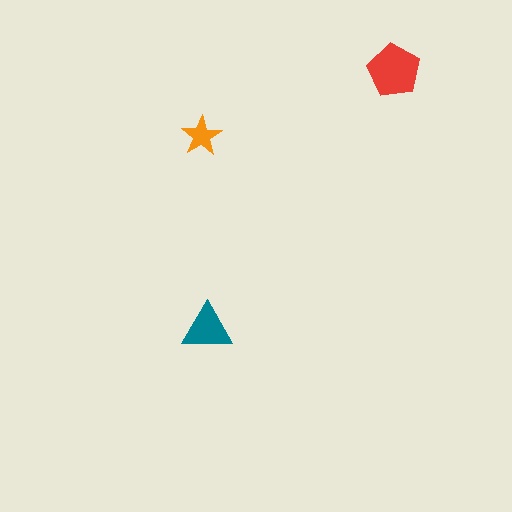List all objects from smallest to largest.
The orange star, the teal triangle, the red pentagon.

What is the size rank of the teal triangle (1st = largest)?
2nd.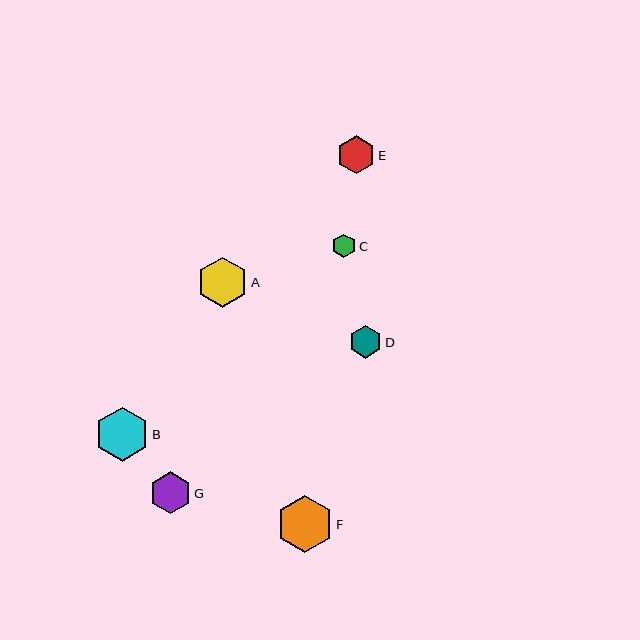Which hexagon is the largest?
Hexagon F is the largest with a size of approximately 57 pixels.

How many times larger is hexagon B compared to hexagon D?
Hexagon B is approximately 1.6 times the size of hexagon D.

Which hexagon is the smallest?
Hexagon C is the smallest with a size of approximately 24 pixels.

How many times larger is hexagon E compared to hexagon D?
Hexagon E is approximately 1.2 times the size of hexagon D.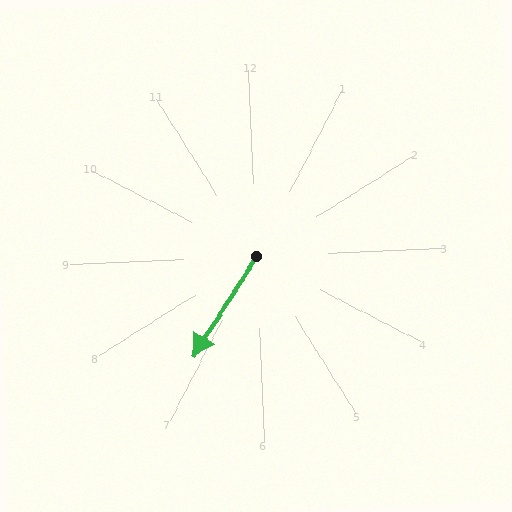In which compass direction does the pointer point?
Southwest.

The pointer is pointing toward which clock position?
Roughly 7 o'clock.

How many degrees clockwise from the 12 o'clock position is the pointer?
Approximately 215 degrees.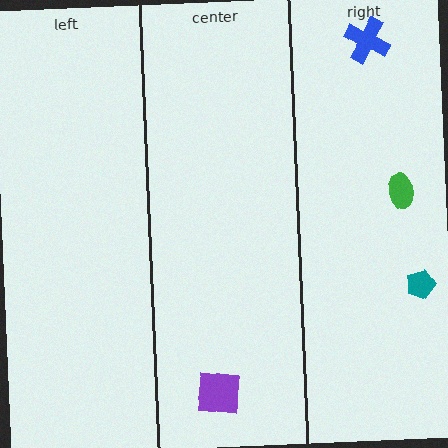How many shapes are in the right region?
3.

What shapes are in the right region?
The green ellipse, the teal pentagon, the blue cross.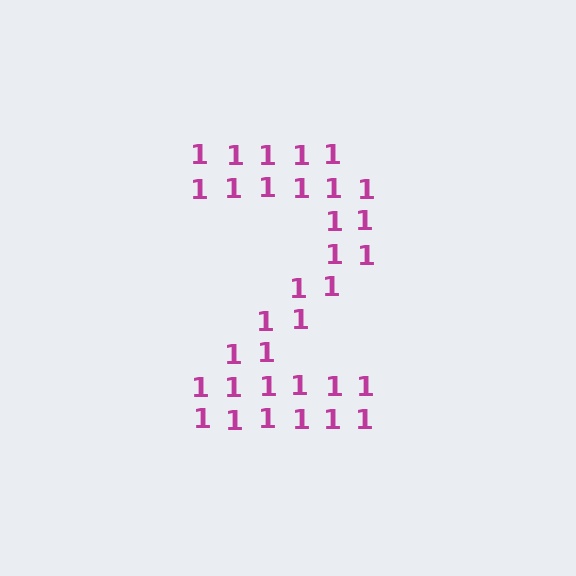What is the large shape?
The large shape is the digit 2.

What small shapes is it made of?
It is made of small digit 1's.